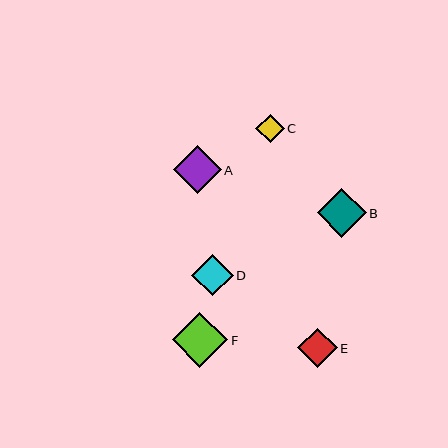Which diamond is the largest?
Diamond F is the largest with a size of approximately 55 pixels.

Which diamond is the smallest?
Diamond C is the smallest with a size of approximately 28 pixels.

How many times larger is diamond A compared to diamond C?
Diamond A is approximately 1.7 times the size of diamond C.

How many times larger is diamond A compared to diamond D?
Diamond A is approximately 1.2 times the size of diamond D.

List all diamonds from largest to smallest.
From largest to smallest: F, B, A, D, E, C.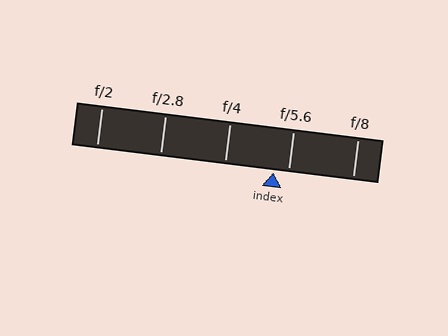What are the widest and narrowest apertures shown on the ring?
The widest aperture shown is f/2 and the narrowest is f/8.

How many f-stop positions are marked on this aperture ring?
There are 5 f-stop positions marked.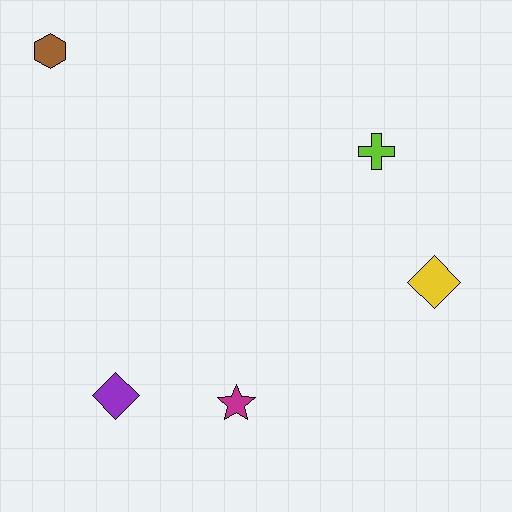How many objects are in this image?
There are 5 objects.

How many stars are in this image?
There is 1 star.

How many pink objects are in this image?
There are no pink objects.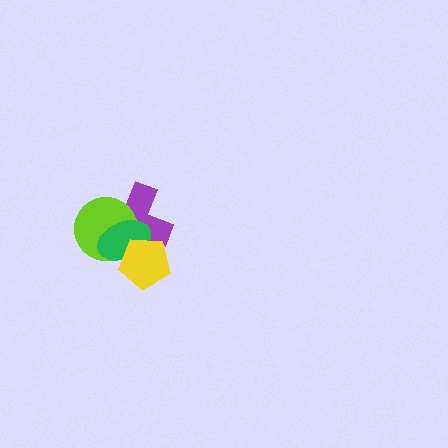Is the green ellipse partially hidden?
Yes, it is partially covered by another shape.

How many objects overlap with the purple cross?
3 objects overlap with the purple cross.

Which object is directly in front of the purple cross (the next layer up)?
The lime circle is directly in front of the purple cross.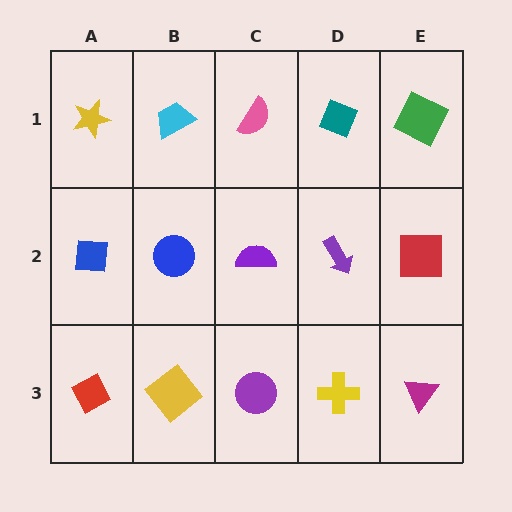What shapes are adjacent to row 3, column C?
A purple semicircle (row 2, column C), a yellow diamond (row 3, column B), a yellow cross (row 3, column D).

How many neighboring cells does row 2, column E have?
3.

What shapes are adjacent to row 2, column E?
A green square (row 1, column E), a magenta triangle (row 3, column E), a purple arrow (row 2, column D).